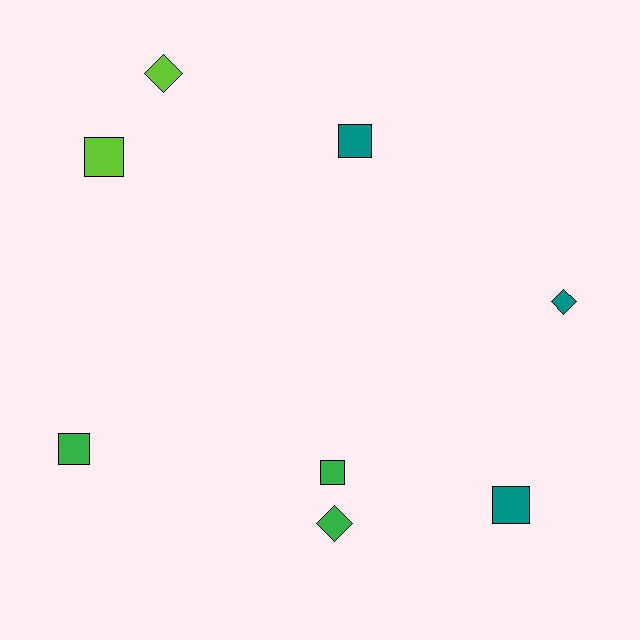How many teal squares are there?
There are 2 teal squares.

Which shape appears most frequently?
Square, with 5 objects.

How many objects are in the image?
There are 8 objects.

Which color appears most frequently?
Teal, with 3 objects.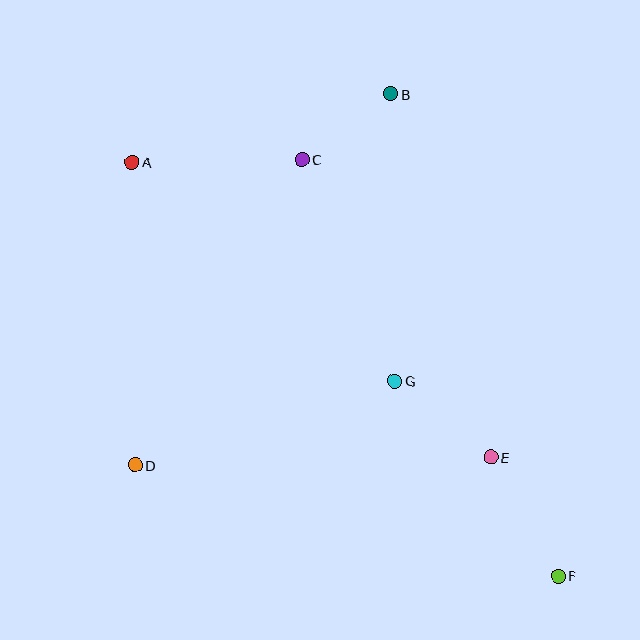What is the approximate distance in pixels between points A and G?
The distance between A and G is approximately 342 pixels.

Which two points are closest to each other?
Points B and C are closest to each other.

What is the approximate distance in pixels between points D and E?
The distance between D and E is approximately 356 pixels.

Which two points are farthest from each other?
Points A and F are farthest from each other.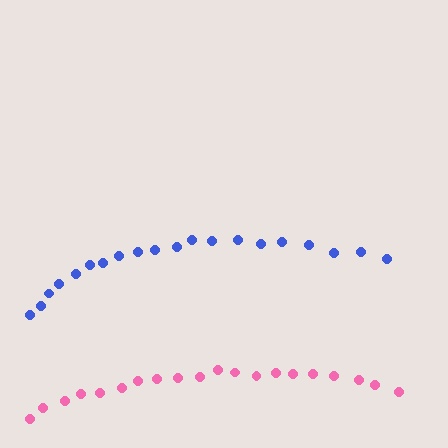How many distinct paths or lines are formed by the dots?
There are 2 distinct paths.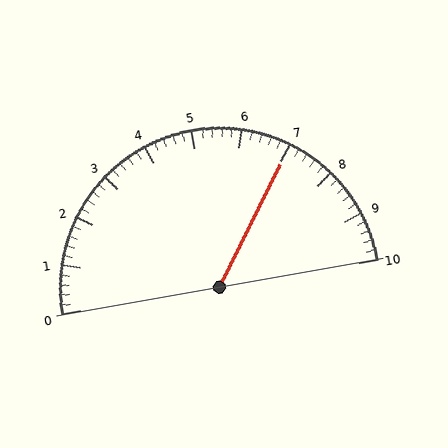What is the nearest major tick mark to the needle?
The nearest major tick mark is 7.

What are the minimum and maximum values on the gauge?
The gauge ranges from 0 to 10.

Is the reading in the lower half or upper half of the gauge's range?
The reading is in the upper half of the range (0 to 10).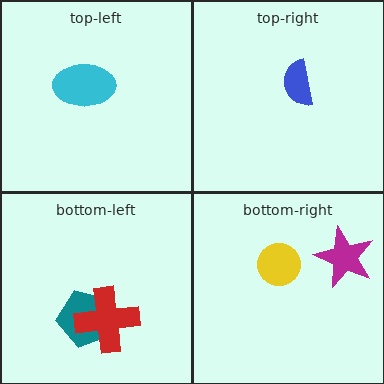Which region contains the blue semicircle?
The top-right region.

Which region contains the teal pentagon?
The bottom-left region.